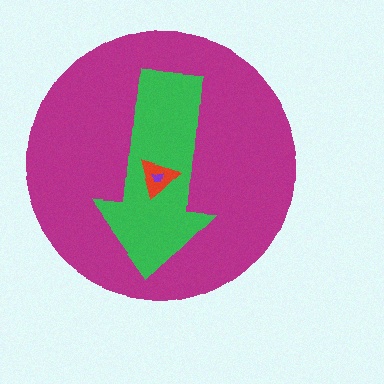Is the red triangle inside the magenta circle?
Yes.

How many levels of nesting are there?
4.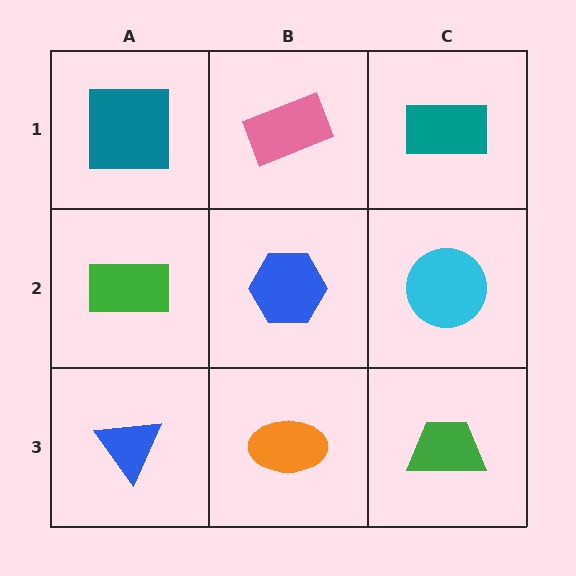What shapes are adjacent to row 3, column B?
A blue hexagon (row 2, column B), a blue triangle (row 3, column A), a green trapezoid (row 3, column C).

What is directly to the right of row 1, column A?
A pink rectangle.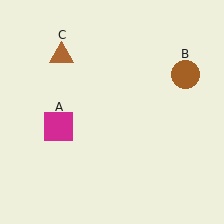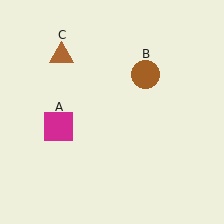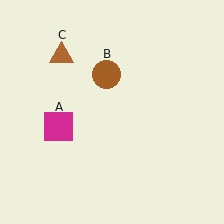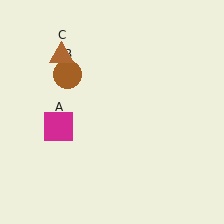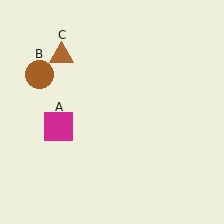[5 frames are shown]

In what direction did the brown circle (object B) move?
The brown circle (object B) moved left.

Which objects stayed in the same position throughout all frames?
Magenta square (object A) and brown triangle (object C) remained stationary.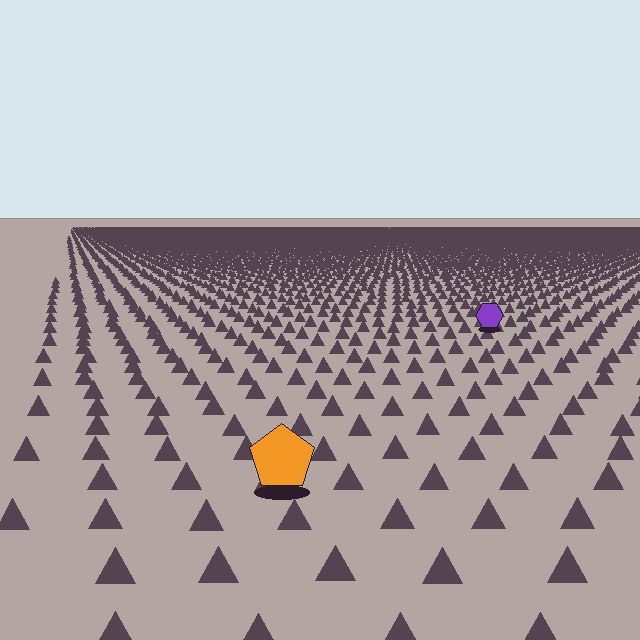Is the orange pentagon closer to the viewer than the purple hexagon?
Yes. The orange pentagon is closer — you can tell from the texture gradient: the ground texture is coarser near it.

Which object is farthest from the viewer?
The purple hexagon is farthest from the viewer. It appears smaller and the ground texture around it is denser.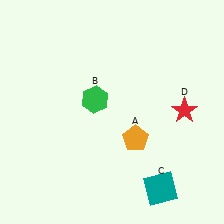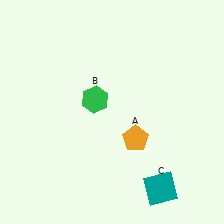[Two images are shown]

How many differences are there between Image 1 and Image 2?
There is 1 difference between the two images.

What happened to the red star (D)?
The red star (D) was removed in Image 2. It was in the top-right area of Image 1.